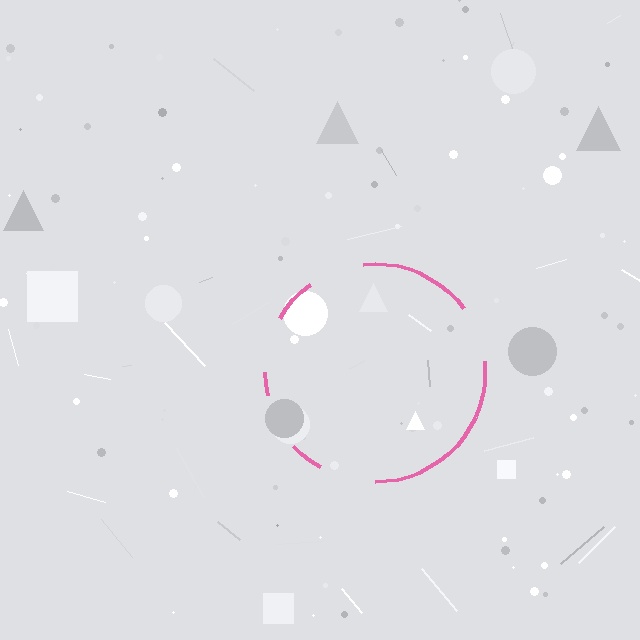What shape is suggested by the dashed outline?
The dashed outline suggests a circle.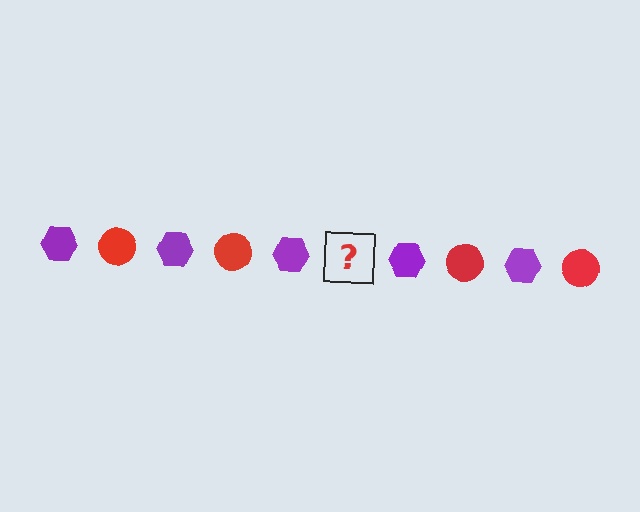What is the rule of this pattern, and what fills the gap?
The rule is that the pattern alternates between purple hexagon and red circle. The gap should be filled with a red circle.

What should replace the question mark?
The question mark should be replaced with a red circle.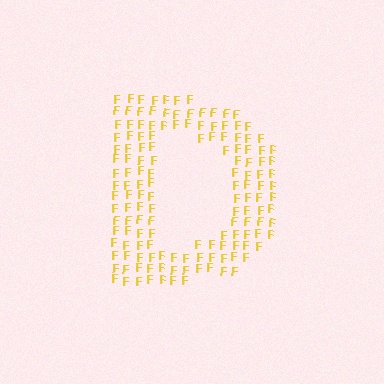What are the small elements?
The small elements are letter F's.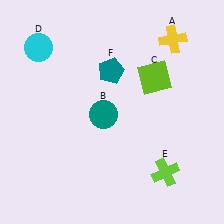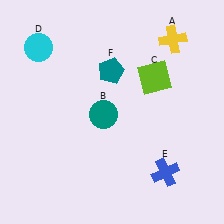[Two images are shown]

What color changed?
The cross (E) changed from lime in Image 1 to blue in Image 2.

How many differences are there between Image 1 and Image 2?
There is 1 difference between the two images.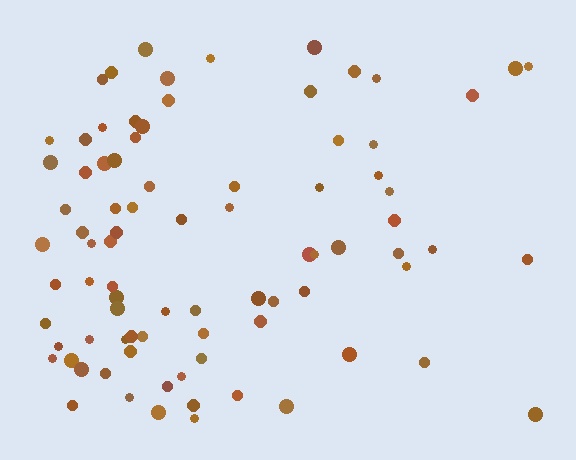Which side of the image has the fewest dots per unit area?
The right.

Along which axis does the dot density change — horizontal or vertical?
Horizontal.